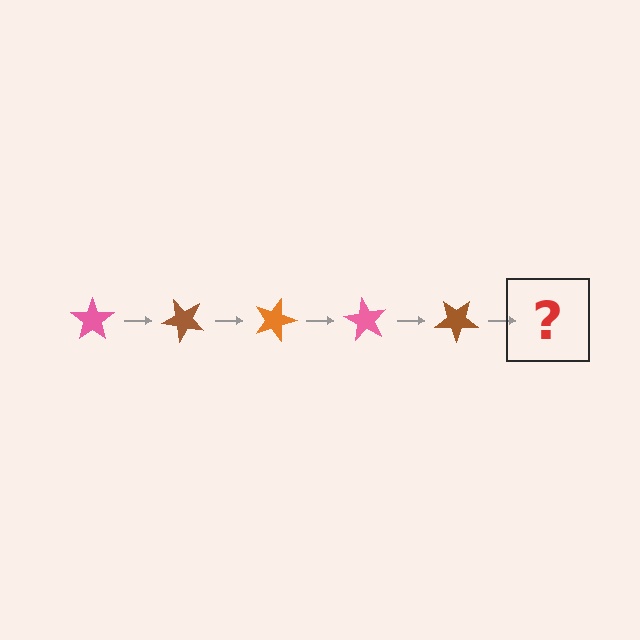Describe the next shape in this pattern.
It should be an orange star, rotated 225 degrees from the start.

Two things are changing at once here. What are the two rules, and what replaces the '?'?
The two rules are that it rotates 45 degrees each step and the color cycles through pink, brown, and orange. The '?' should be an orange star, rotated 225 degrees from the start.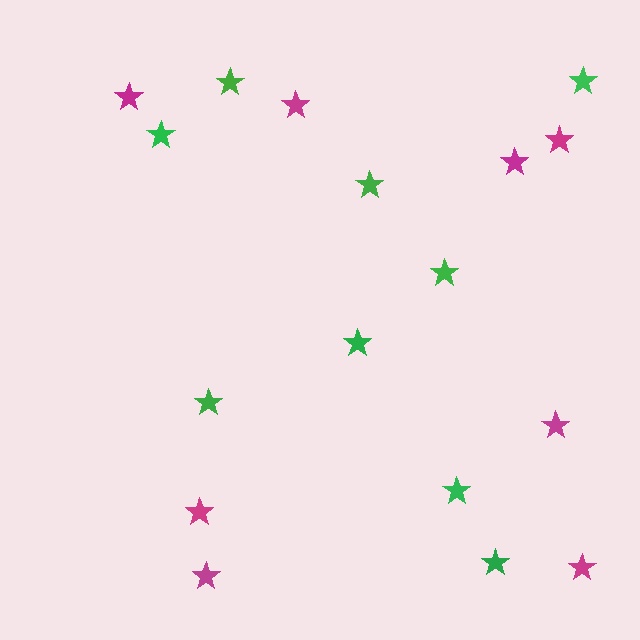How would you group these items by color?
There are 2 groups: one group of magenta stars (8) and one group of green stars (9).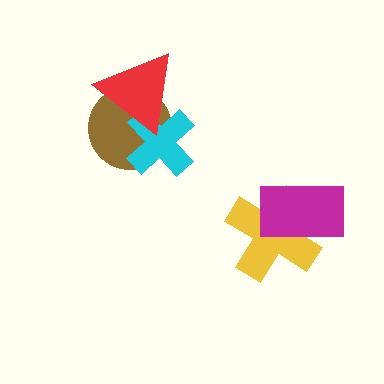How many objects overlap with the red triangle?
2 objects overlap with the red triangle.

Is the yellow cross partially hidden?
Yes, it is partially covered by another shape.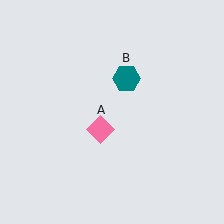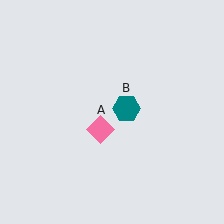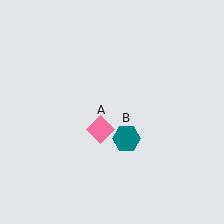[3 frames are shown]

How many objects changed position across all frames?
1 object changed position: teal hexagon (object B).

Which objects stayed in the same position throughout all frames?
Pink diamond (object A) remained stationary.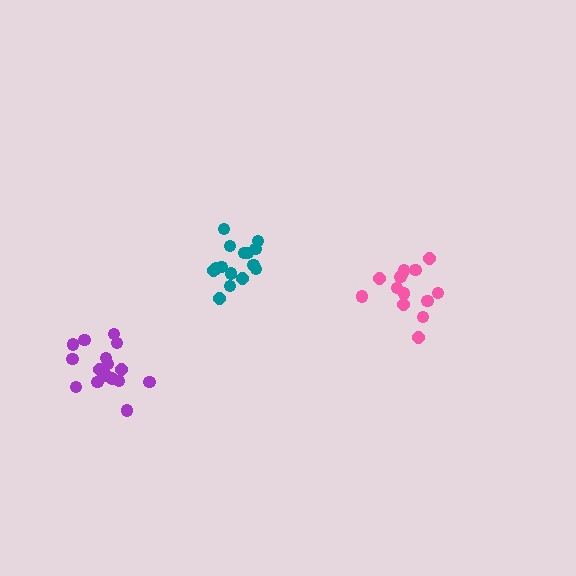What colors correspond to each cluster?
The clusters are colored: purple, teal, pink.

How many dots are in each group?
Group 1: 16 dots, Group 2: 16 dots, Group 3: 14 dots (46 total).